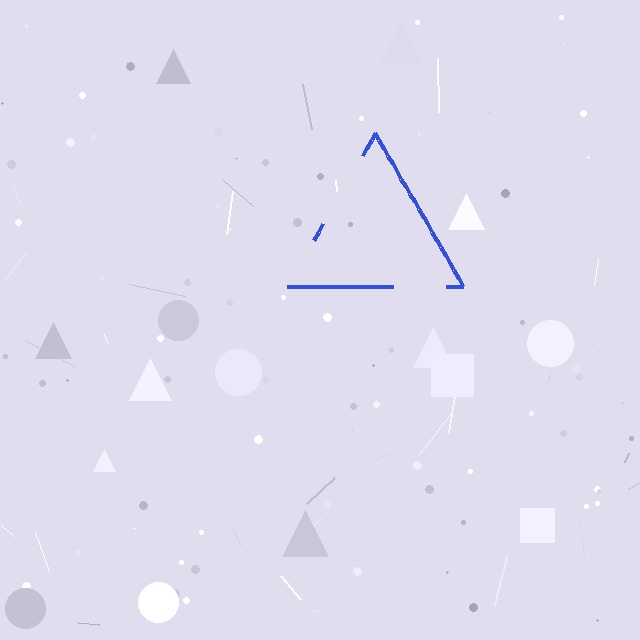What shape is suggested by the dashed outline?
The dashed outline suggests a triangle.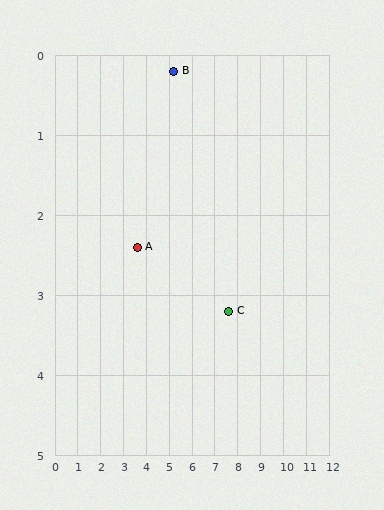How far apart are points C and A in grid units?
Points C and A are about 4.1 grid units apart.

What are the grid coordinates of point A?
Point A is at approximately (3.6, 2.4).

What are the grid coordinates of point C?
Point C is at approximately (7.6, 3.2).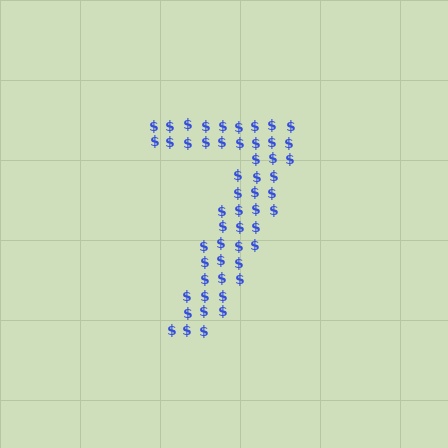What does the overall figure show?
The overall figure shows the digit 7.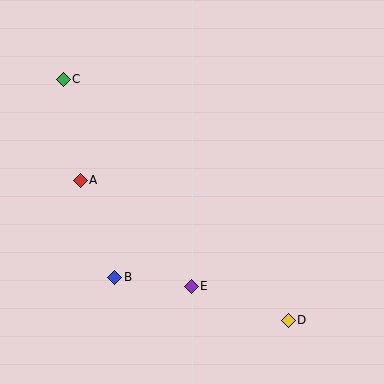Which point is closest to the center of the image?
Point E at (191, 286) is closest to the center.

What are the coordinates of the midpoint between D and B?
The midpoint between D and B is at (201, 299).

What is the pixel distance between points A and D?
The distance between A and D is 251 pixels.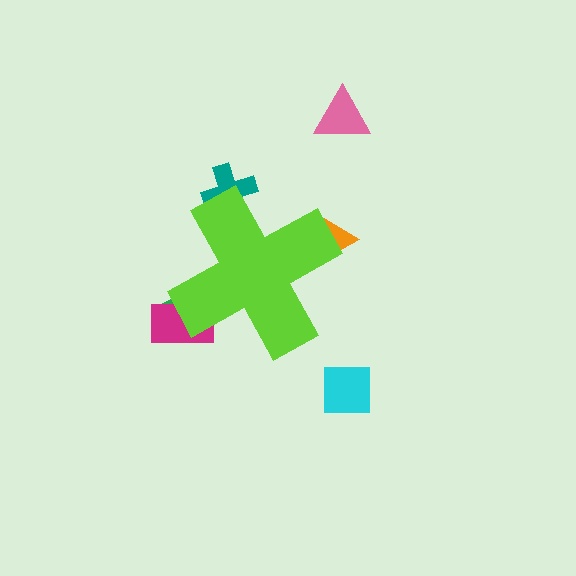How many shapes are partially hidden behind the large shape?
4 shapes are partially hidden.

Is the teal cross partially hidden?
Yes, the teal cross is partially hidden behind the lime cross.